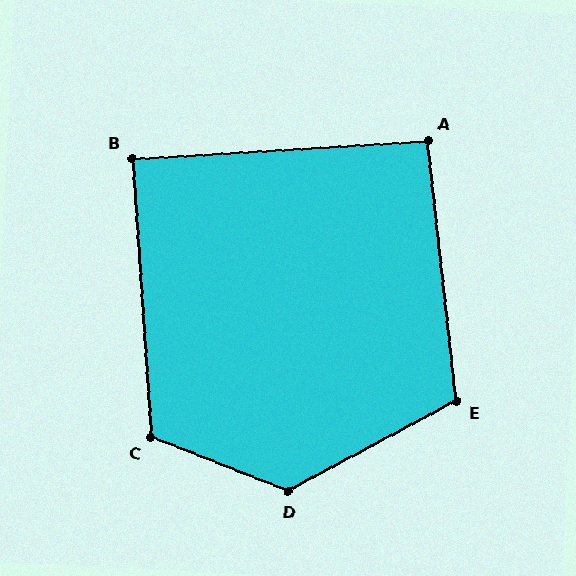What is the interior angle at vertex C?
Approximately 115 degrees (obtuse).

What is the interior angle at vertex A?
Approximately 93 degrees (approximately right).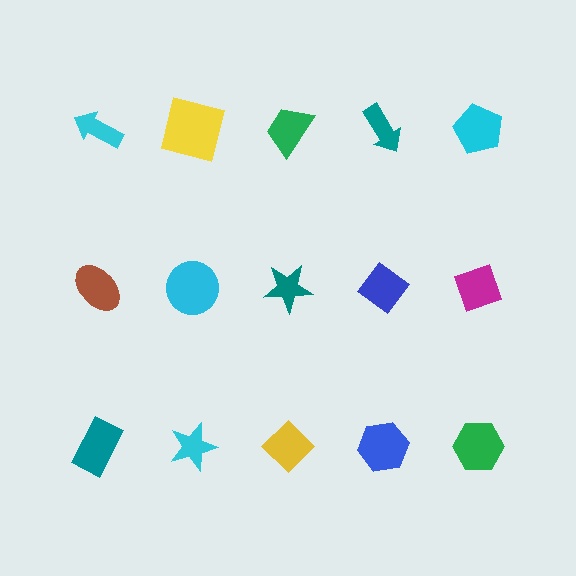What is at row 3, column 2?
A cyan star.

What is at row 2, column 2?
A cyan circle.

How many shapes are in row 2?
5 shapes.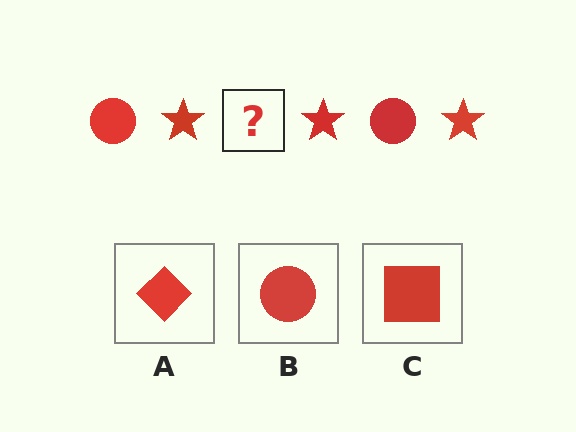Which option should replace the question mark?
Option B.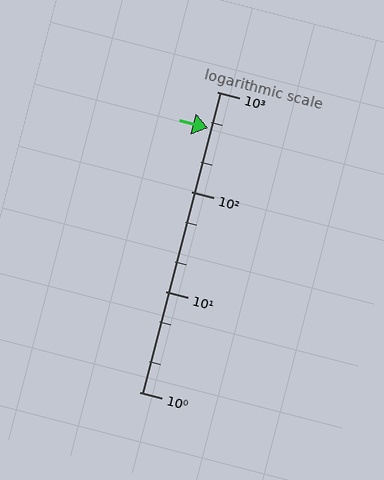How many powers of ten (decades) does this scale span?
The scale spans 3 decades, from 1 to 1000.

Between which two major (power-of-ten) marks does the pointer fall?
The pointer is between 100 and 1000.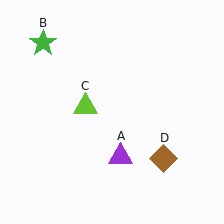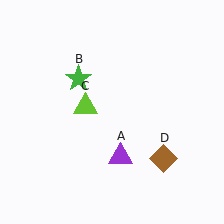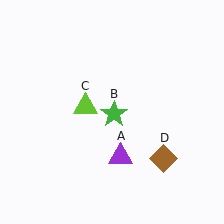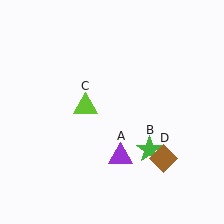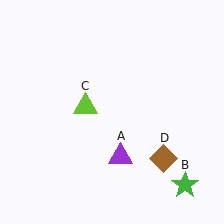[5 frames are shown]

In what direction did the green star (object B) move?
The green star (object B) moved down and to the right.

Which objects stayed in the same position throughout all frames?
Purple triangle (object A) and lime triangle (object C) and brown diamond (object D) remained stationary.